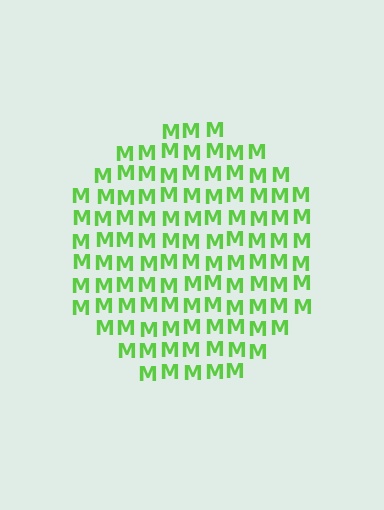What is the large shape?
The large shape is a circle.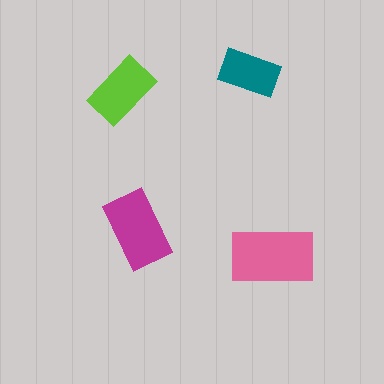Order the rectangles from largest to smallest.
the pink one, the magenta one, the lime one, the teal one.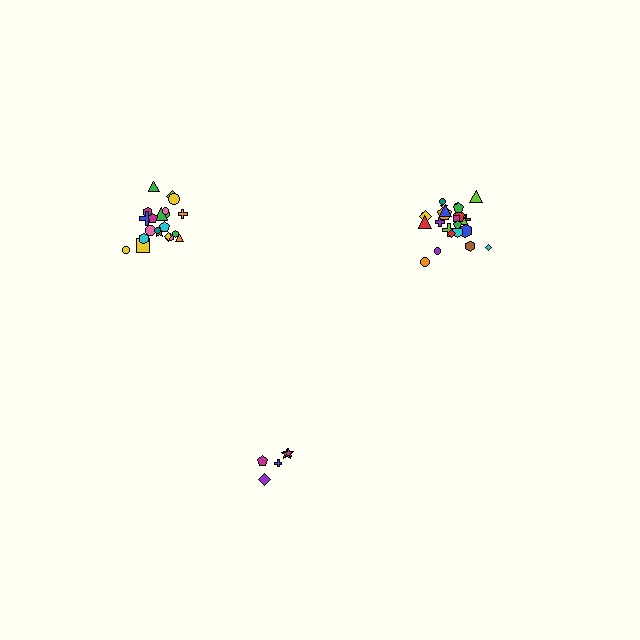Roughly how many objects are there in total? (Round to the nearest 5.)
Roughly 50 objects in total.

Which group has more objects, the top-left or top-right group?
The top-right group.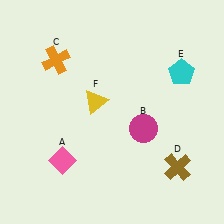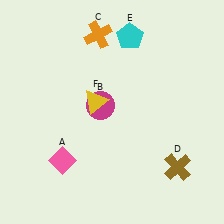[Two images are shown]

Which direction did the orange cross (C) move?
The orange cross (C) moved right.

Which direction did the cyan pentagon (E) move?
The cyan pentagon (E) moved left.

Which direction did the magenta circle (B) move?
The magenta circle (B) moved left.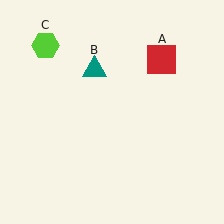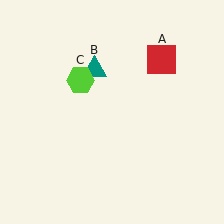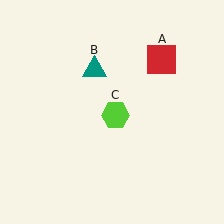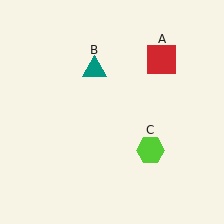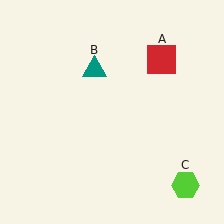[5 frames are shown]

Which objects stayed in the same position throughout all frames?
Red square (object A) and teal triangle (object B) remained stationary.